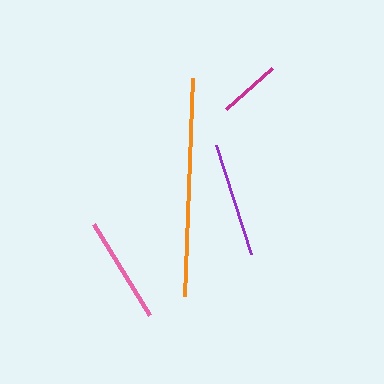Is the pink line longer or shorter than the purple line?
The purple line is longer than the pink line.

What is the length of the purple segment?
The purple segment is approximately 115 pixels long.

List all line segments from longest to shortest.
From longest to shortest: orange, purple, pink, magenta.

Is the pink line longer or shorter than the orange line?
The orange line is longer than the pink line.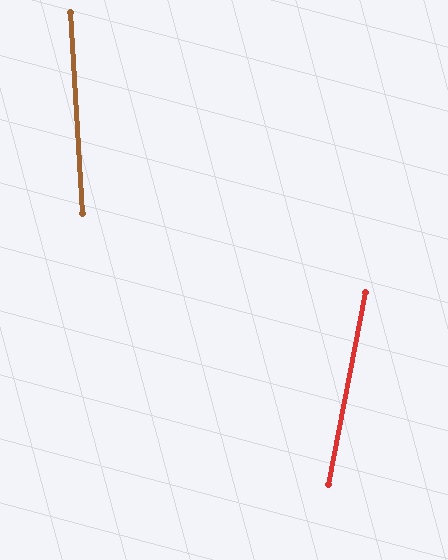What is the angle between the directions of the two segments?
Approximately 14 degrees.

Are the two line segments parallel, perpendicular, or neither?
Neither parallel nor perpendicular — they differ by about 14°.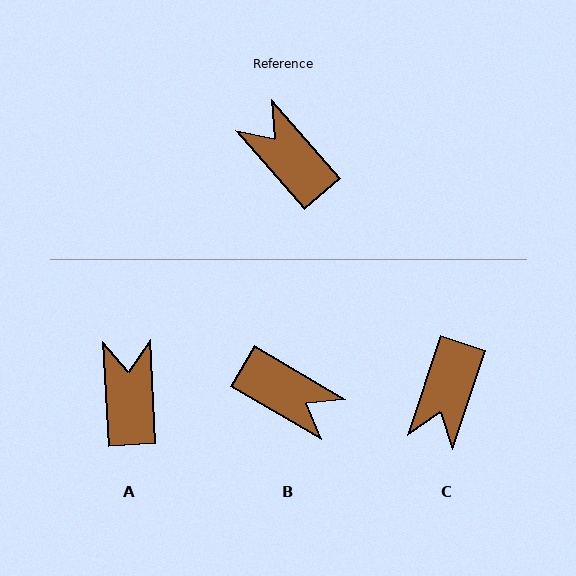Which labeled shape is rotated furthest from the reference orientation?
B, about 162 degrees away.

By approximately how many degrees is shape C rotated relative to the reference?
Approximately 120 degrees counter-clockwise.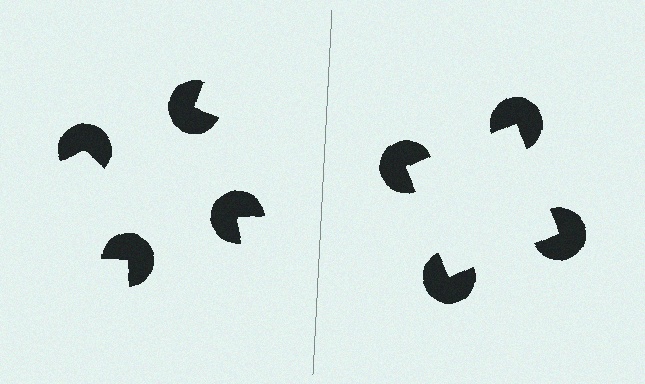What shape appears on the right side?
An illusory square.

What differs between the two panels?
The pac-man discs are positioned identically on both sides; only the wedge orientations differ. On the right they align to a square; on the left they are misaligned.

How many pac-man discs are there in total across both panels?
8 — 4 on each side.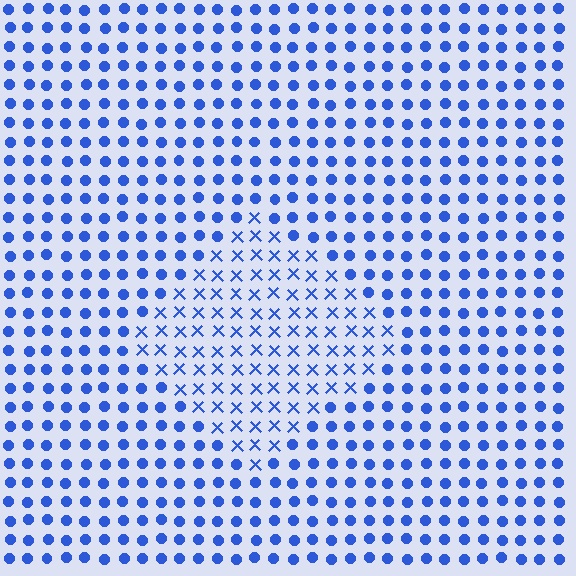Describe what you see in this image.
The image is filled with small blue elements arranged in a uniform grid. A diamond-shaped region contains X marks, while the surrounding area contains circles. The boundary is defined purely by the change in element shape.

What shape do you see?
I see a diamond.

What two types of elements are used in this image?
The image uses X marks inside the diamond region and circles outside it.